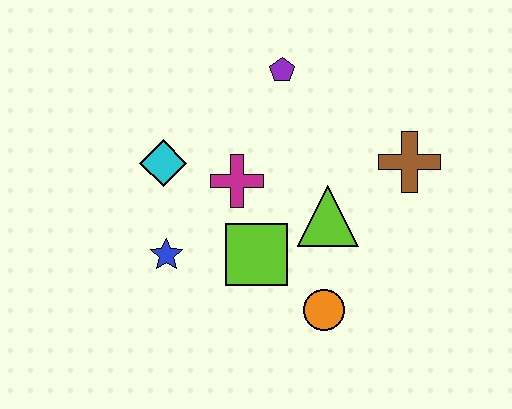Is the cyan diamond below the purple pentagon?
Yes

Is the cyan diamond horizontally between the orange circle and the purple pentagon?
No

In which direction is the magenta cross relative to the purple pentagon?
The magenta cross is below the purple pentagon.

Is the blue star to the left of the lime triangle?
Yes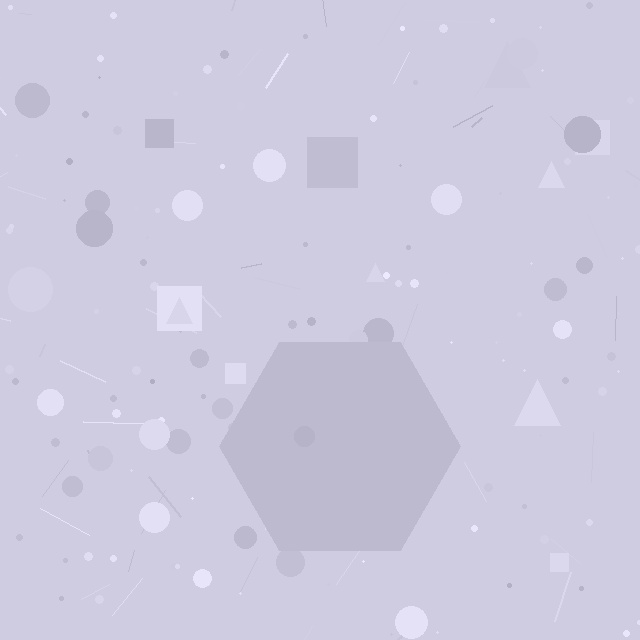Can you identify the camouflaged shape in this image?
The camouflaged shape is a hexagon.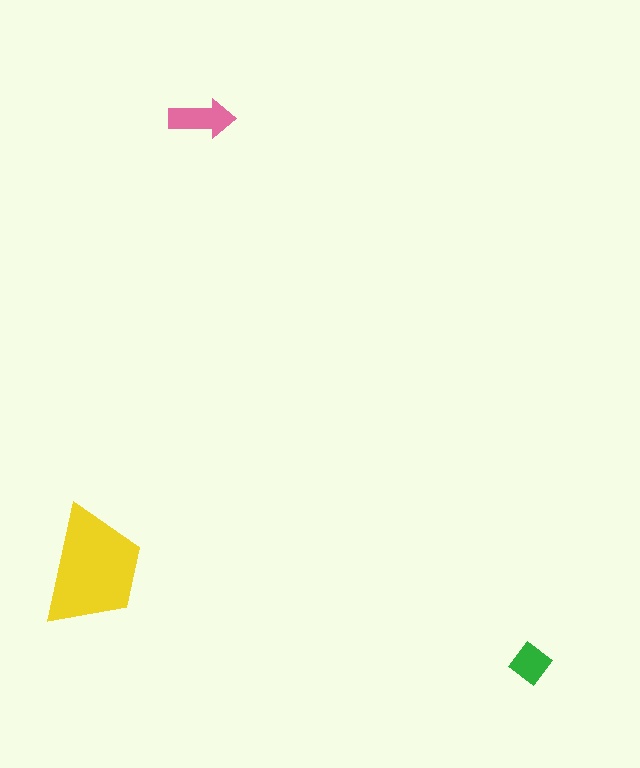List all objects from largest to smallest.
The yellow trapezoid, the pink arrow, the green diamond.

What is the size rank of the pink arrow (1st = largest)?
2nd.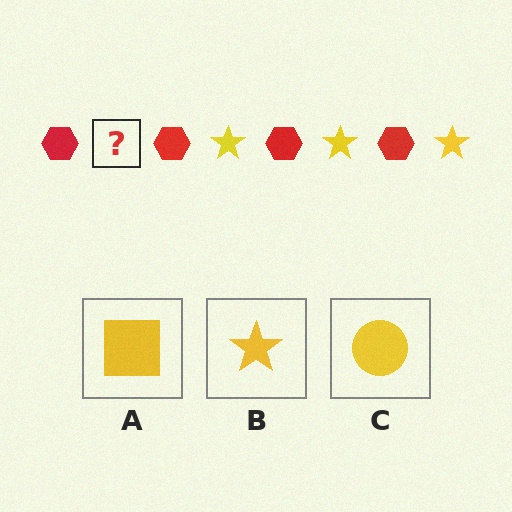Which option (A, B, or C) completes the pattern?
B.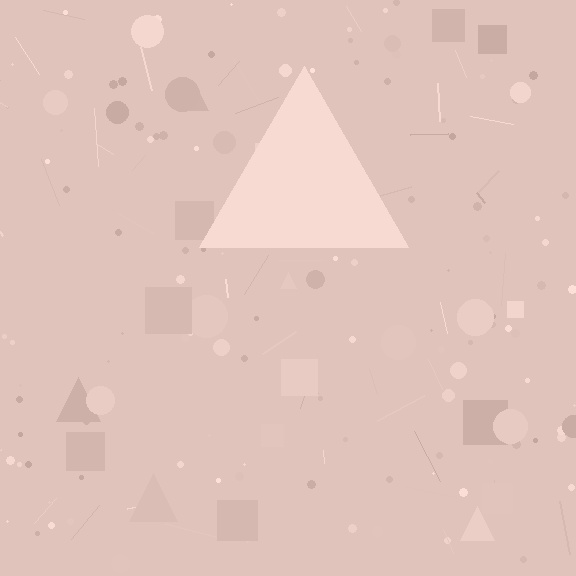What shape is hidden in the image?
A triangle is hidden in the image.